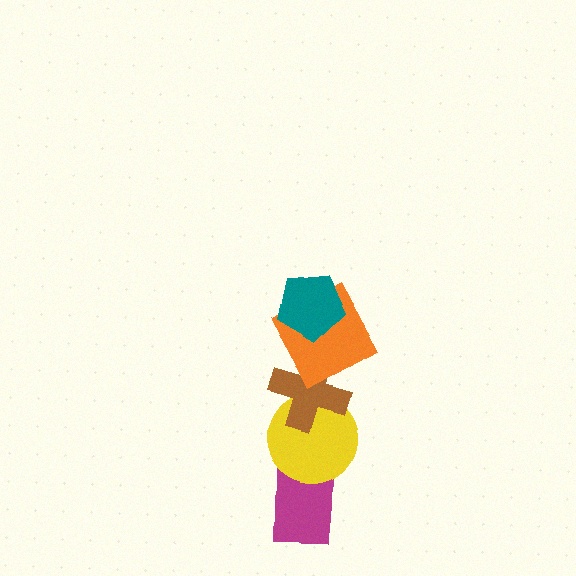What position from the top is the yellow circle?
The yellow circle is 4th from the top.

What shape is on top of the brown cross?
The orange square is on top of the brown cross.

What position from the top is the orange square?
The orange square is 2nd from the top.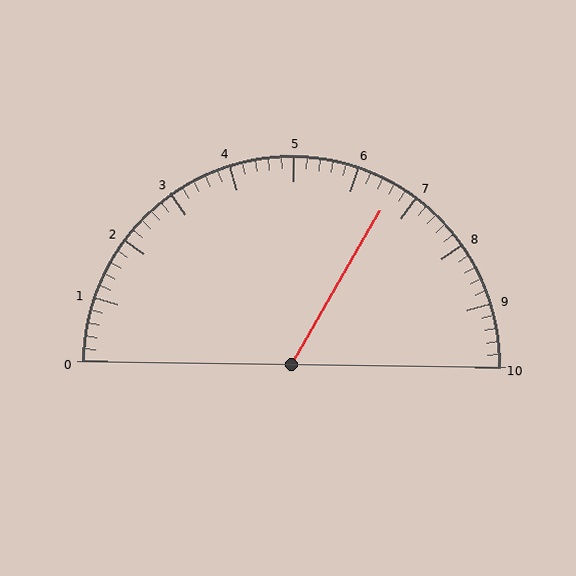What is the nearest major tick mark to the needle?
The nearest major tick mark is 7.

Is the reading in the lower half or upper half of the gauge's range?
The reading is in the upper half of the range (0 to 10).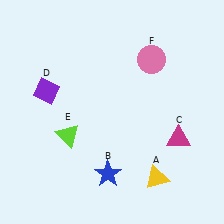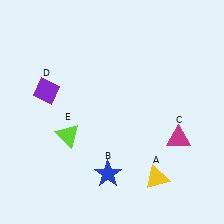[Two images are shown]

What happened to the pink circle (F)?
The pink circle (F) was removed in Image 2. It was in the top-right area of Image 1.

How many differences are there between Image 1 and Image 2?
There is 1 difference between the two images.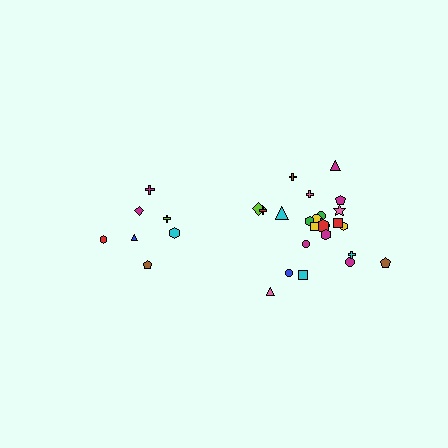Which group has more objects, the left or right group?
The right group.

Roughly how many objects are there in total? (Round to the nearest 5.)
Roughly 30 objects in total.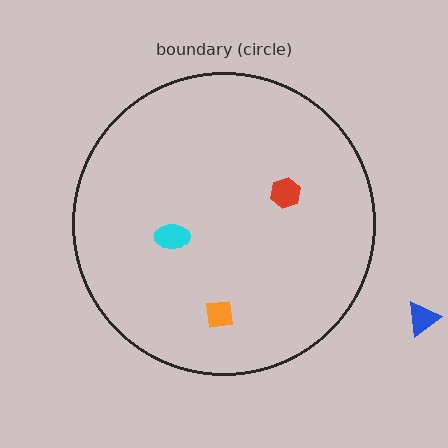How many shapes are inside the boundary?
3 inside, 1 outside.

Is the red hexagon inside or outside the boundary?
Inside.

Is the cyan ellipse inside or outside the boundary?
Inside.